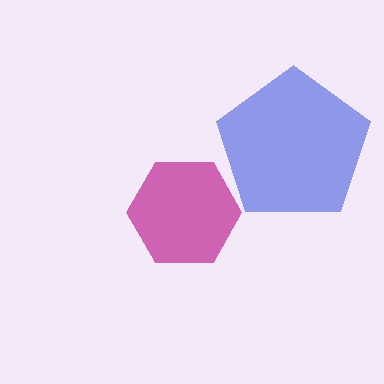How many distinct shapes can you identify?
There are 2 distinct shapes: a magenta hexagon, a blue pentagon.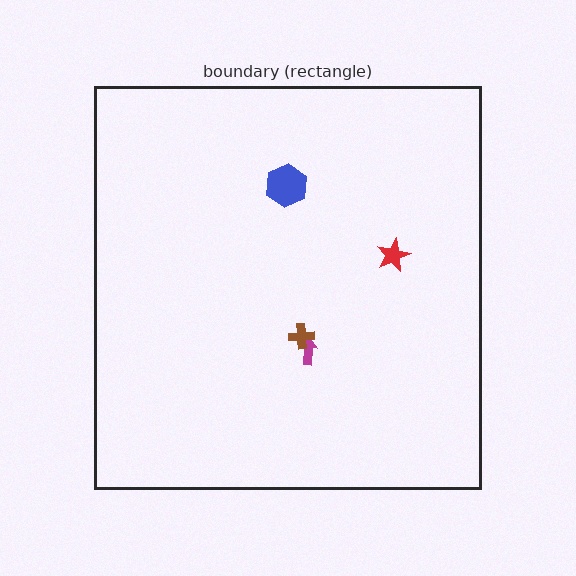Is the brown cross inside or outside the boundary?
Inside.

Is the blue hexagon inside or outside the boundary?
Inside.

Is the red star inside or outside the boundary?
Inside.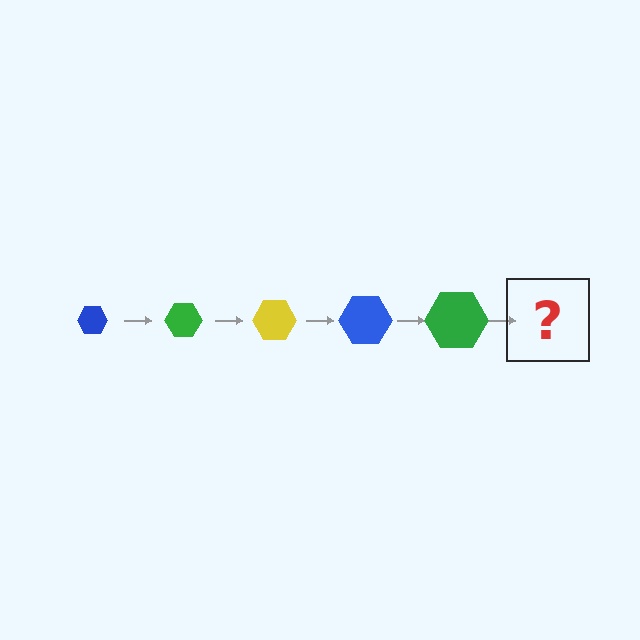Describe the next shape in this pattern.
It should be a yellow hexagon, larger than the previous one.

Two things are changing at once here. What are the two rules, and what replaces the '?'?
The two rules are that the hexagon grows larger each step and the color cycles through blue, green, and yellow. The '?' should be a yellow hexagon, larger than the previous one.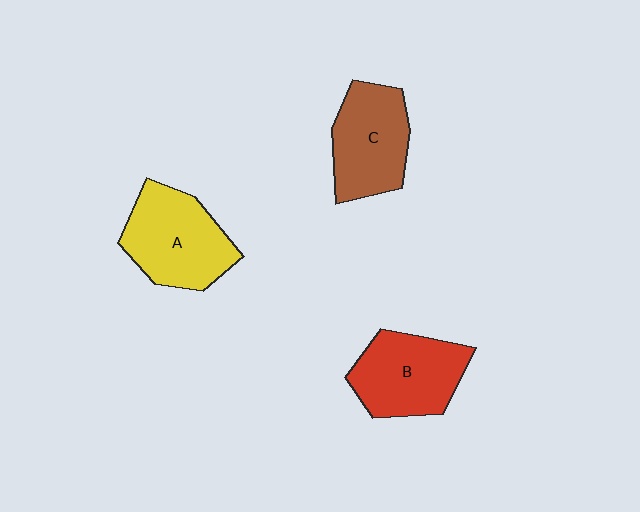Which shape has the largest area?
Shape A (yellow).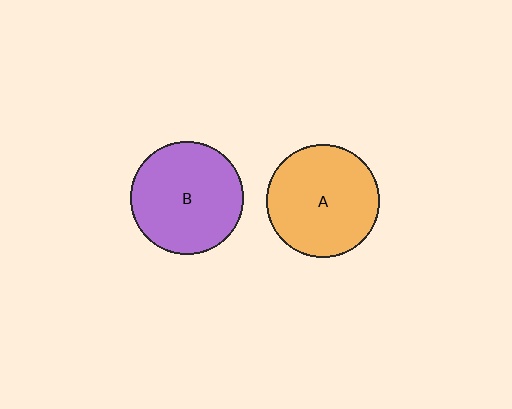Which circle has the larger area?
Circle B (purple).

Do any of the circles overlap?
No, none of the circles overlap.